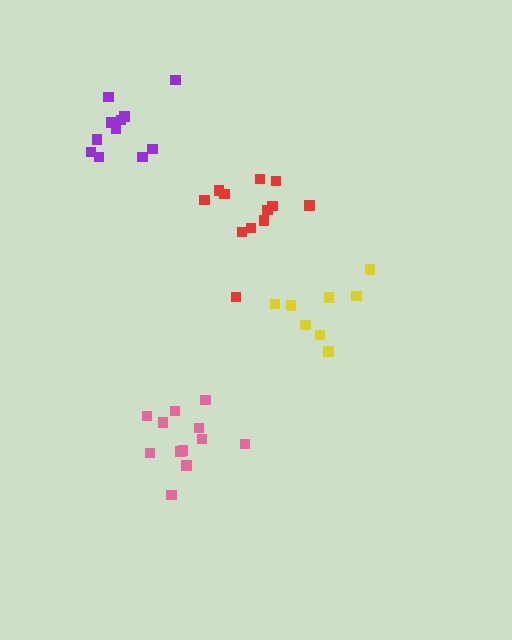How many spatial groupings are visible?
There are 4 spatial groupings.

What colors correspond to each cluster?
The clusters are colored: red, purple, pink, yellow.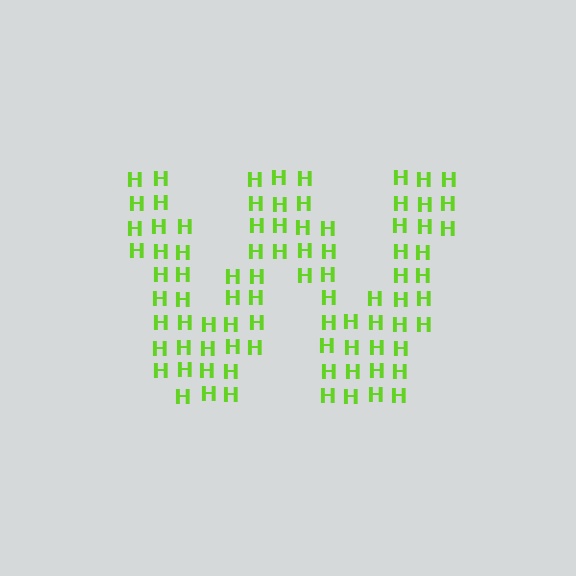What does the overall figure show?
The overall figure shows the letter W.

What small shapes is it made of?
It is made of small letter H's.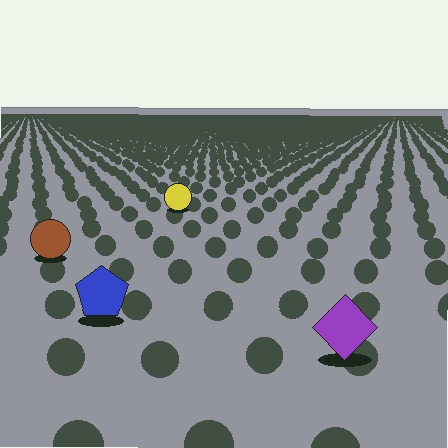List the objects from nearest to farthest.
From nearest to farthest: the purple diamond, the blue pentagon, the brown circle, the yellow circle.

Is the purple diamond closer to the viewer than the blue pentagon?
Yes. The purple diamond is closer — you can tell from the texture gradient: the ground texture is coarser near it.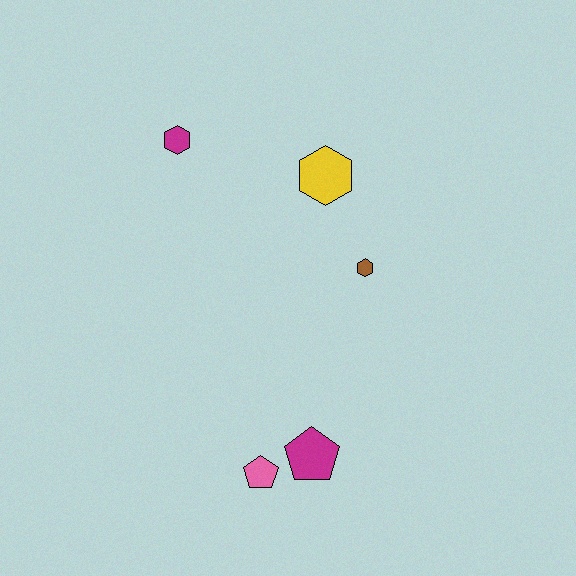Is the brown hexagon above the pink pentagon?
Yes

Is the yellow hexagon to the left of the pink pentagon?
No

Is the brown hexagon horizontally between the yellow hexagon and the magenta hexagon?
No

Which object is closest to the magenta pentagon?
The pink pentagon is closest to the magenta pentagon.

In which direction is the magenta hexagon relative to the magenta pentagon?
The magenta hexagon is above the magenta pentagon.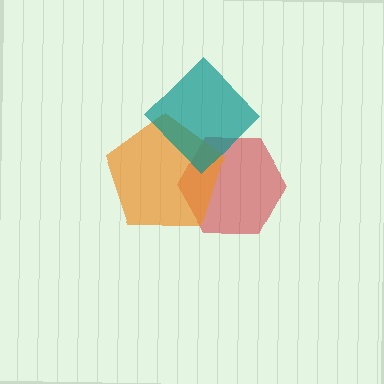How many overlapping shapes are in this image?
There are 3 overlapping shapes in the image.